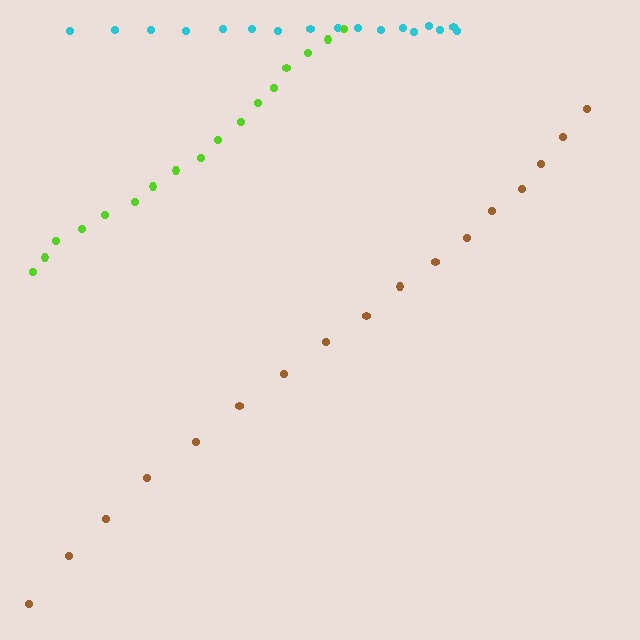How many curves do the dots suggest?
There are 3 distinct paths.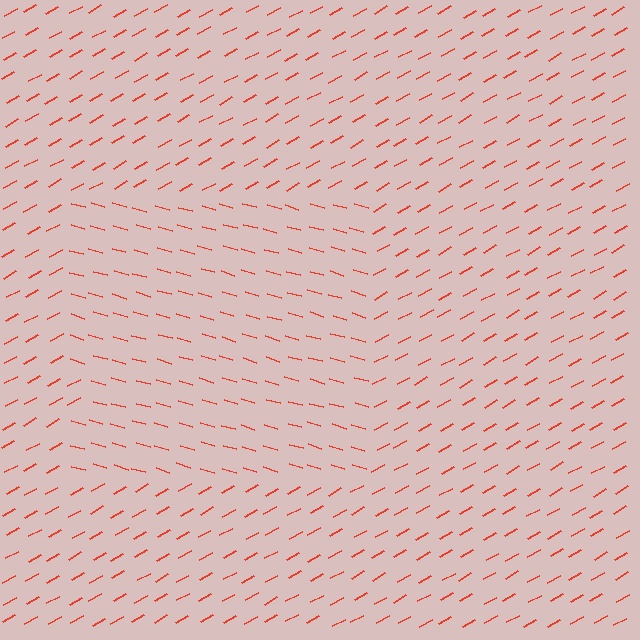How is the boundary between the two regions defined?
The boundary is defined purely by a change in line orientation (approximately 45 degrees difference). All lines are the same color and thickness.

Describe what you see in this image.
The image is filled with small red line segments. A rectangle region in the image has lines oriented differently from the surrounding lines, creating a visible texture boundary.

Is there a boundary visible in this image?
Yes, there is a texture boundary formed by a change in line orientation.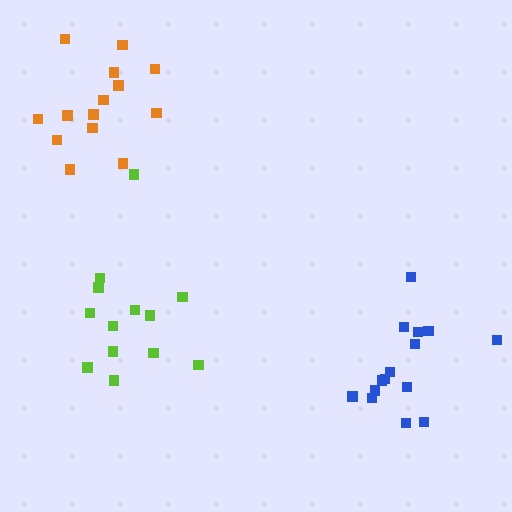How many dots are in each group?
Group 1: 15 dots, Group 2: 14 dots, Group 3: 13 dots (42 total).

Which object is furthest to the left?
The orange cluster is leftmost.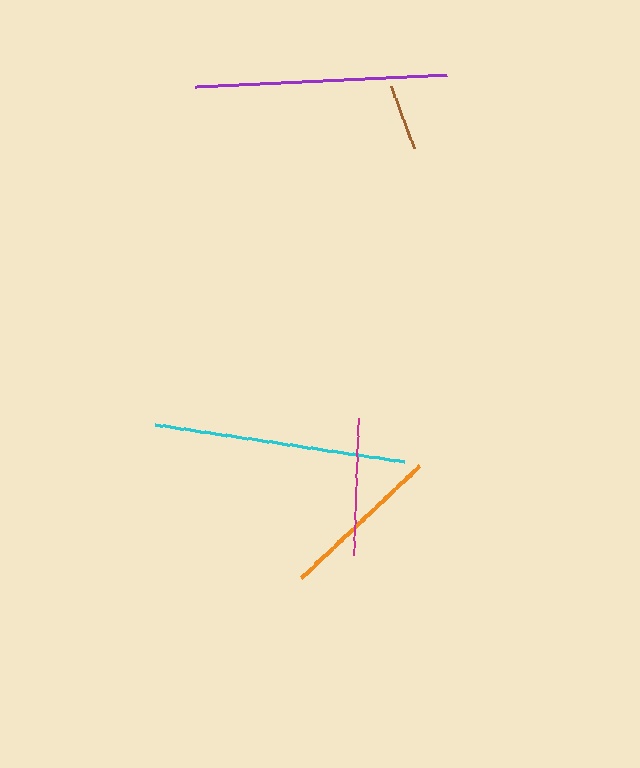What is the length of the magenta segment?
The magenta segment is approximately 137 pixels long.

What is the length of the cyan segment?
The cyan segment is approximately 252 pixels long.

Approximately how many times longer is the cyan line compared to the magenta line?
The cyan line is approximately 1.8 times the length of the magenta line.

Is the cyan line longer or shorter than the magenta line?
The cyan line is longer than the magenta line.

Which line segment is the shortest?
The brown line is the shortest at approximately 66 pixels.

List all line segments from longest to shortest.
From longest to shortest: cyan, purple, orange, magenta, brown.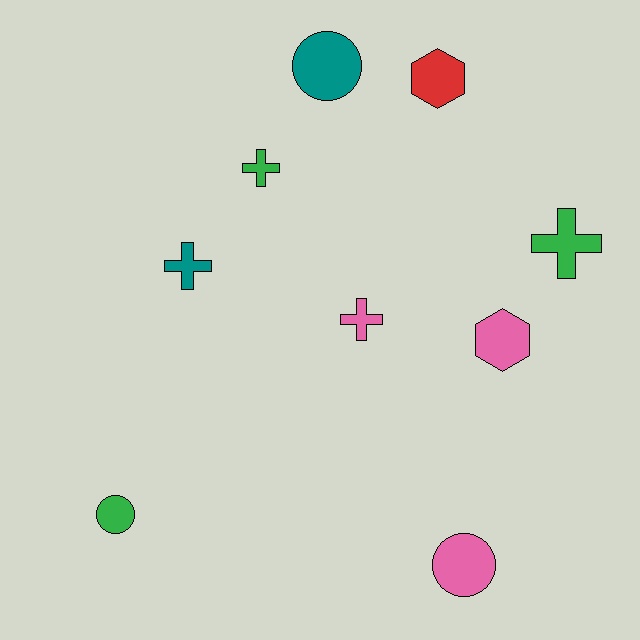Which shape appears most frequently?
Cross, with 4 objects.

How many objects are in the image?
There are 9 objects.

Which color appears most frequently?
Green, with 3 objects.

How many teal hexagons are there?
There are no teal hexagons.